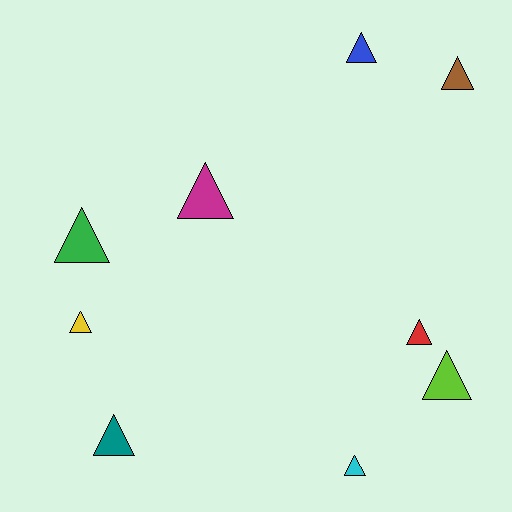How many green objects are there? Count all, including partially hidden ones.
There is 1 green object.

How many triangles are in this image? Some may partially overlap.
There are 9 triangles.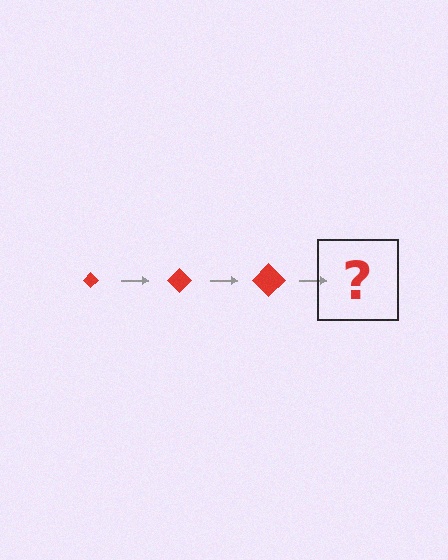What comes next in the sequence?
The next element should be a red diamond, larger than the previous one.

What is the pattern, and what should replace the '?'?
The pattern is that the diamond gets progressively larger each step. The '?' should be a red diamond, larger than the previous one.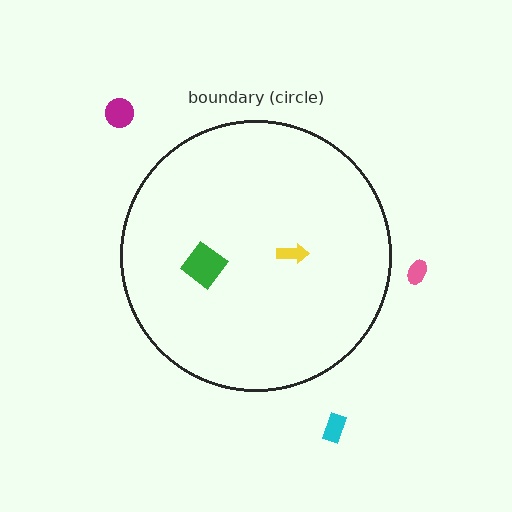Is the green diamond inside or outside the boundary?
Inside.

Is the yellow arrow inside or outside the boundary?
Inside.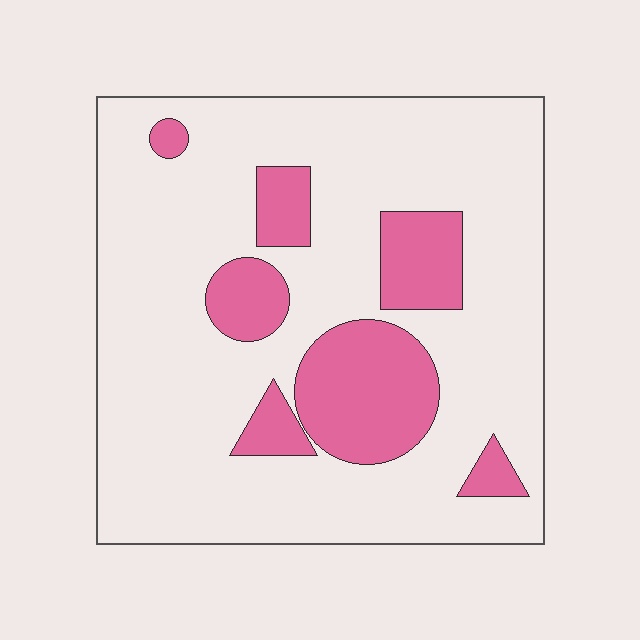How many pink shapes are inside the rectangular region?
7.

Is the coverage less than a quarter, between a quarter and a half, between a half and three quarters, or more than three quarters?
Less than a quarter.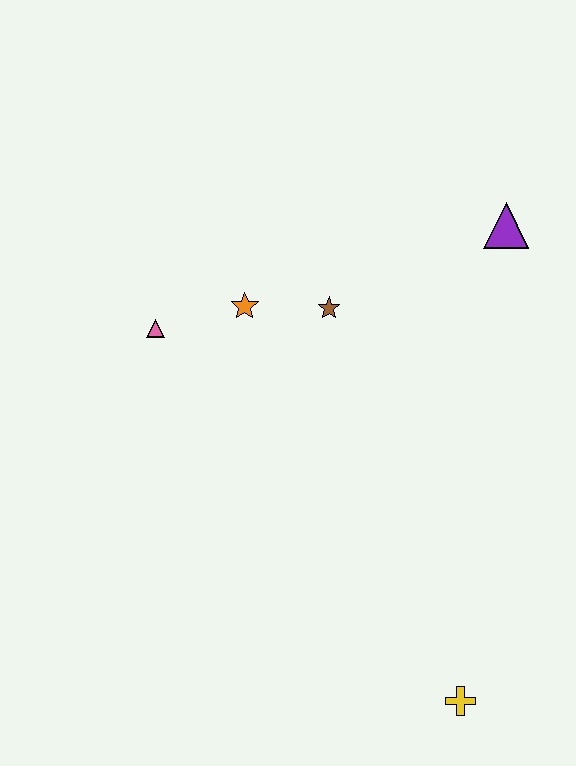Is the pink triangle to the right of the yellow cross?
No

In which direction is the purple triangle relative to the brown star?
The purple triangle is to the right of the brown star.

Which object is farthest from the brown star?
The yellow cross is farthest from the brown star.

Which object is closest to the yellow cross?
The brown star is closest to the yellow cross.